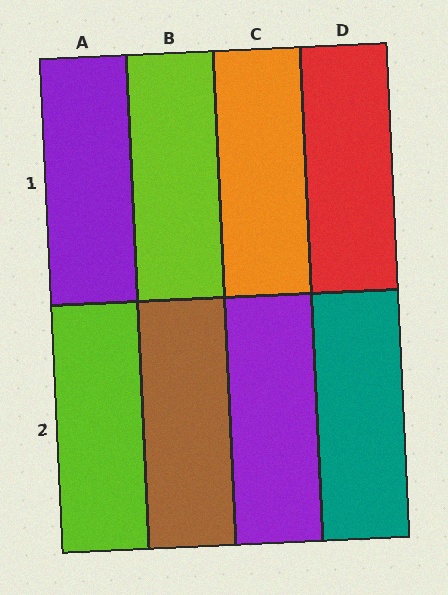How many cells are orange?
1 cell is orange.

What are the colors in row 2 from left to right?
Lime, brown, purple, teal.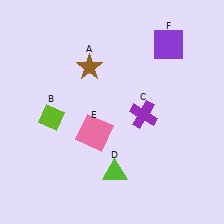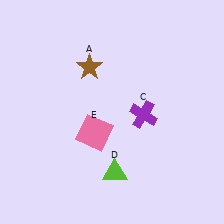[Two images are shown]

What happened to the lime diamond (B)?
The lime diamond (B) was removed in Image 2. It was in the bottom-left area of Image 1.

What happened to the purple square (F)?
The purple square (F) was removed in Image 2. It was in the top-right area of Image 1.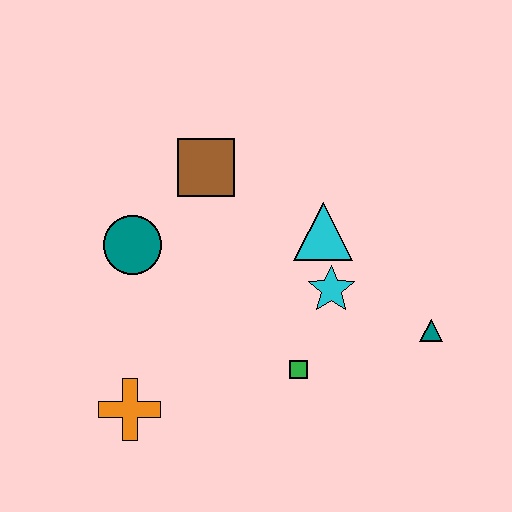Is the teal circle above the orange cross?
Yes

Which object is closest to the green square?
The cyan star is closest to the green square.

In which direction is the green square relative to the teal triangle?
The green square is to the left of the teal triangle.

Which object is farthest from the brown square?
The teal triangle is farthest from the brown square.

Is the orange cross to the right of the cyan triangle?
No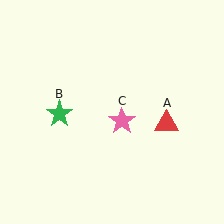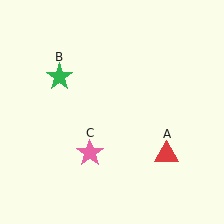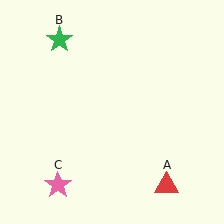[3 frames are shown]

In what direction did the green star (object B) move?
The green star (object B) moved up.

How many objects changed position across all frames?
3 objects changed position: red triangle (object A), green star (object B), pink star (object C).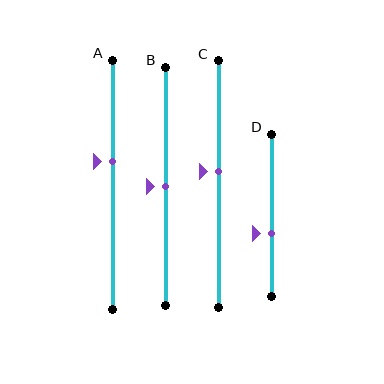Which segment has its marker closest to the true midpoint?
Segment B has its marker closest to the true midpoint.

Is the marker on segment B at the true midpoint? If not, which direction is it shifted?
Yes, the marker on segment B is at the true midpoint.